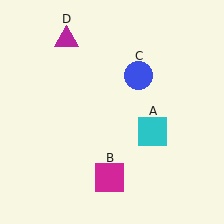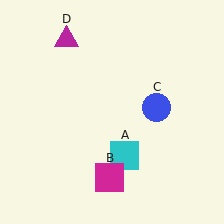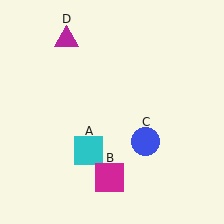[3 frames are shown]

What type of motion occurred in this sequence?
The cyan square (object A), blue circle (object C) rotated clockwise around the center of the scene.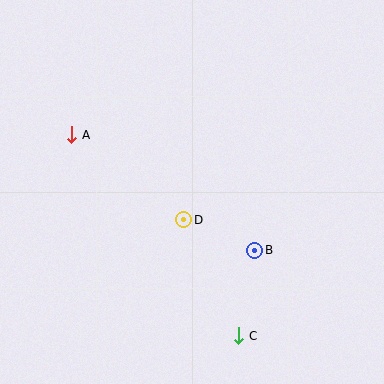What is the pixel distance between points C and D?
The distance between C and D is 128 pixels.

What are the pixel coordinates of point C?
Point C is at (239, 336).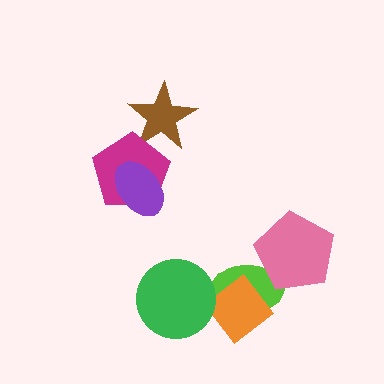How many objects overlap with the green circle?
1 object overlaps with the green circle.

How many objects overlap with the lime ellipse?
2 objects overlap with the lime ellipse.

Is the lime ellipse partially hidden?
Yes, it is partially covered by another shape.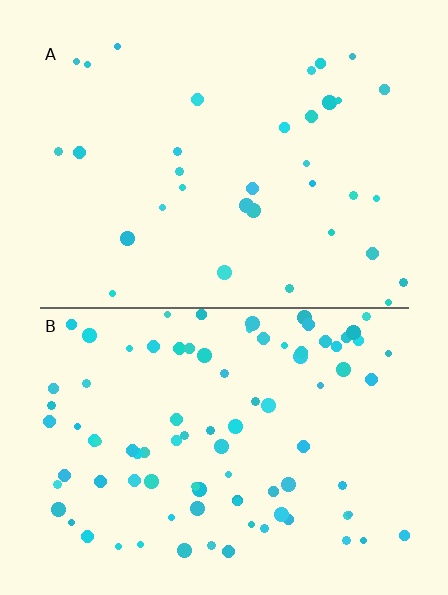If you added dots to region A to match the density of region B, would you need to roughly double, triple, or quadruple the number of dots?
Approximately triple.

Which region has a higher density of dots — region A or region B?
B (the bottom).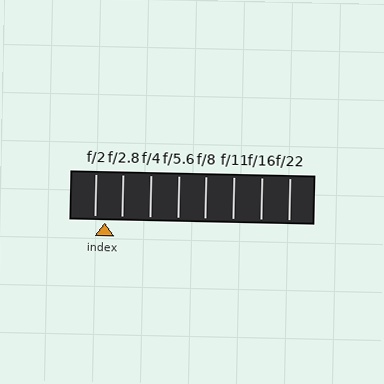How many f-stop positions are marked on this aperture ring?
There are 8 f-stop positions marked.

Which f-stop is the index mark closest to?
The index mark is closest to f/2.